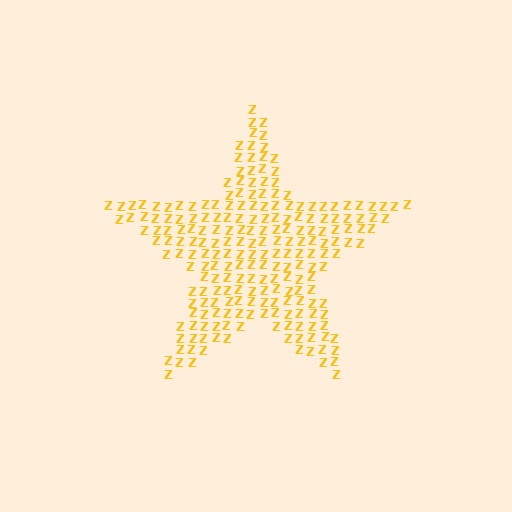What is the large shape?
The large shape is a star.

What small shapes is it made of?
It is made of small letter Z's.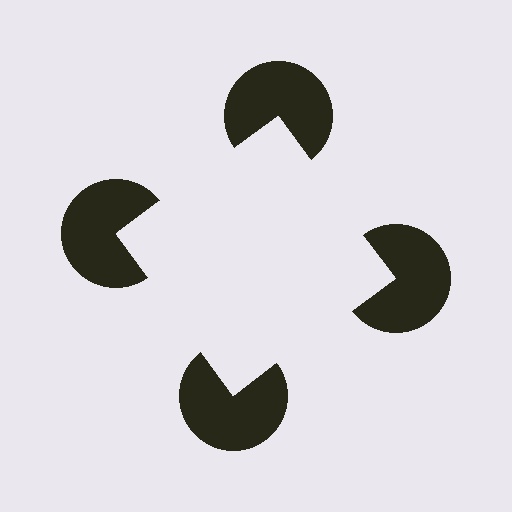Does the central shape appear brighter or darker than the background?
It typically appears slightly brighter than the background, even though no actual brightness change is drawn.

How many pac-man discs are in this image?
There are 4 — one at each vertex of the illusory square.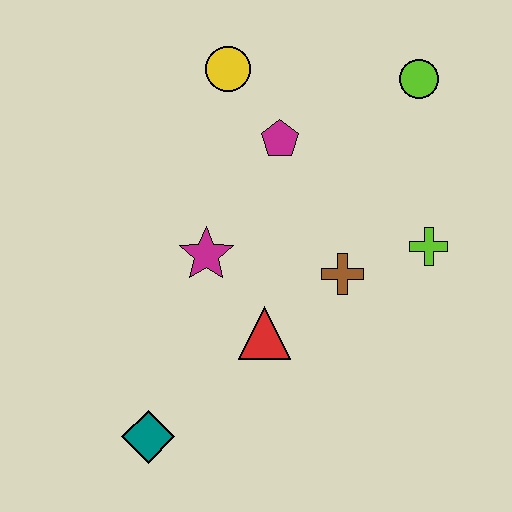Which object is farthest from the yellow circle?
The teal diamond is farthest from the yellow circle.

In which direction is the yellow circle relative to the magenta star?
The yellow circle is above the magenta star.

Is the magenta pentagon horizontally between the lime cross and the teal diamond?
Yes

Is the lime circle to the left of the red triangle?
No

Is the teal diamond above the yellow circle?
No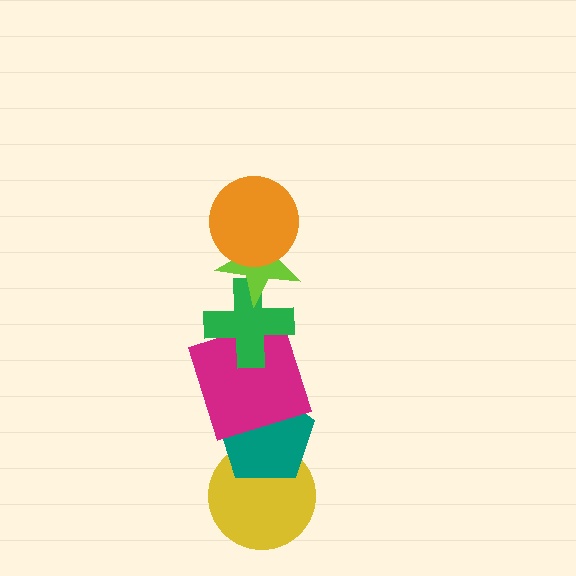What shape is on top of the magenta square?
The green cross is on top of the magenta square.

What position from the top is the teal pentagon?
The teal pentagon is 5th from the top.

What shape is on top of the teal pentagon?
The magenta square is on top of the teal pentagon.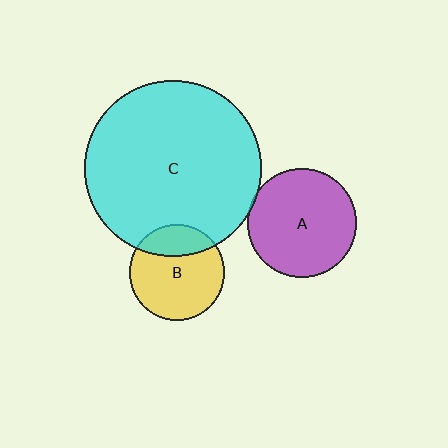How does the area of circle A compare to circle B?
Approximately 1.3 times.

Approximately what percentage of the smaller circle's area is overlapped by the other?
Approximately 5%.